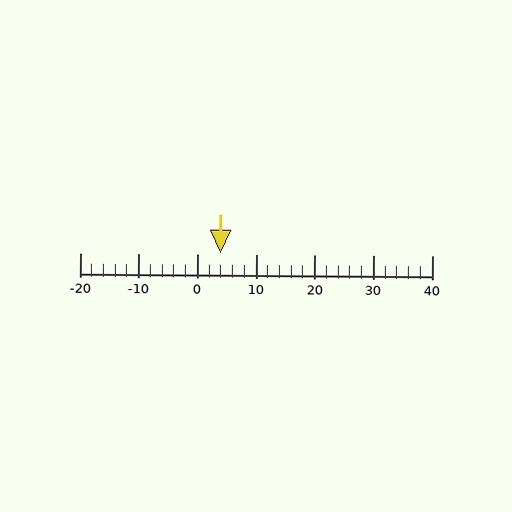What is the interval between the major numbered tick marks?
The major tick marks are spaced 10 units apart.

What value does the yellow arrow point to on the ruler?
The yellow arrow points to approximately 4.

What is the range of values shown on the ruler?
The ruler shows values from -20 to 40.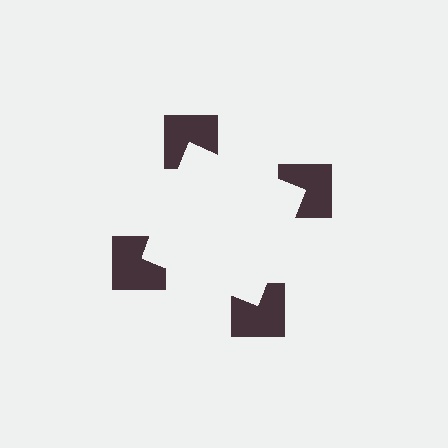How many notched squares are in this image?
There are 4 — one at each vertex of the illusory square.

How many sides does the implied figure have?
4 sides.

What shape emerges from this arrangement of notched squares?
An illusory square — its edges are inferred from the aligned wedge cuts in the notched squares, not physically drawn.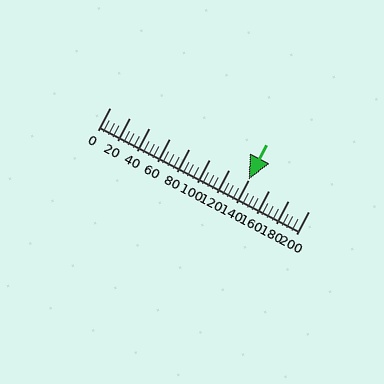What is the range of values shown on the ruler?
The ruler shows values from 0 to 200.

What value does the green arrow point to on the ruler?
The green arrow points to approximately 140.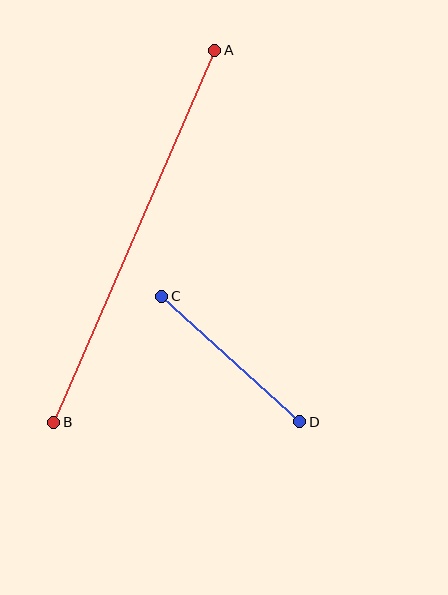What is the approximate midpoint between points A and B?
The midpoint is at approximately (134, 236) pixels.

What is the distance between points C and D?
The distance is approximately 187 pixels.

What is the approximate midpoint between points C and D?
The midpoint is at approximately (231, 359) pixels.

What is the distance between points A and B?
The distance is approximately 405 pixels.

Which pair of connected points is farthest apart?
Points A and B are farthest apart.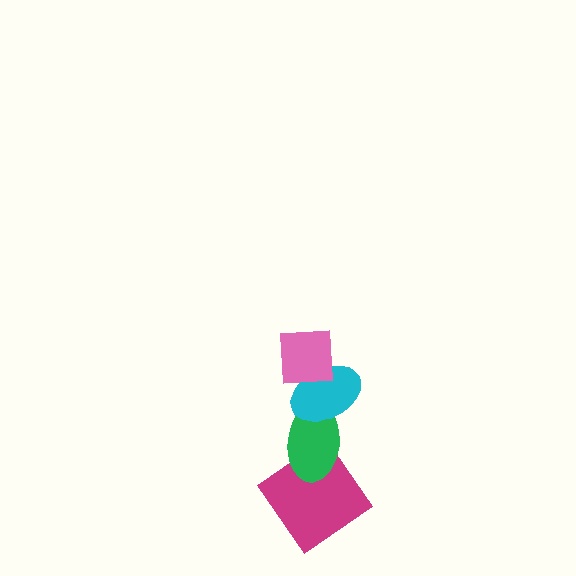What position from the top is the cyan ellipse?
The cyan ellipse is 2nd from the top.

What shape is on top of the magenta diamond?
The green ellipse is on top of the magenta diamond.